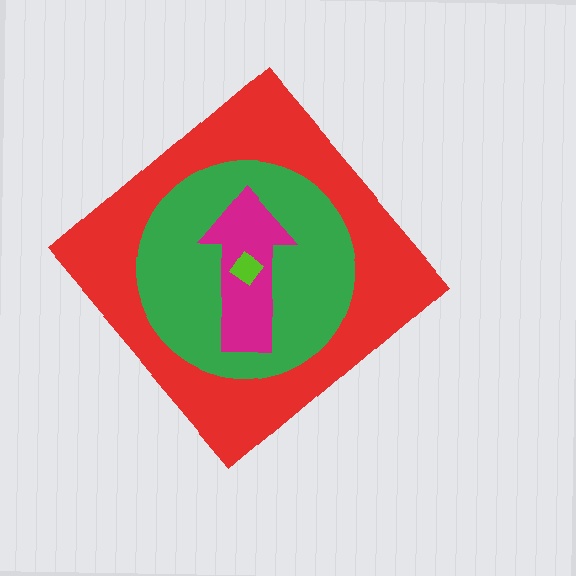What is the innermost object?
The lime diamond.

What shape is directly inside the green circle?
The magenta arrow.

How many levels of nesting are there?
4.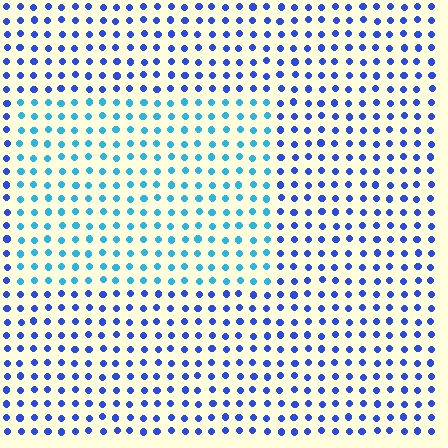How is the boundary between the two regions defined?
The boundary is defined purely by a slight shift in hue (about 37 degrees). Spacing, size, and orientation are identical on both sides.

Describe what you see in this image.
The image is filled with small blue elements in a uniform arrangement. A rectangle-shaped region is visible where the elements are tinted to a slightly different hue, forming a subtle color boundary.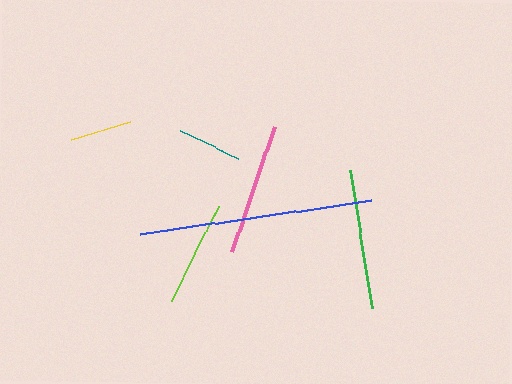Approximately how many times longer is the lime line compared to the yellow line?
The lime line is approximately 1.7 times the length of the yellow line.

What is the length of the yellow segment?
The yellow segment is approximately 62 pixels long.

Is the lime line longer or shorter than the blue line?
The blue line is longer than the lime line.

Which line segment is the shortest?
The yellow line is the shortest at approximately 62 pixels.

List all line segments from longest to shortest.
From longest to shortest: blue, green, pink, lime, teal, yellow.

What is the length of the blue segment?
The blue segment is approximately 232 pixels long.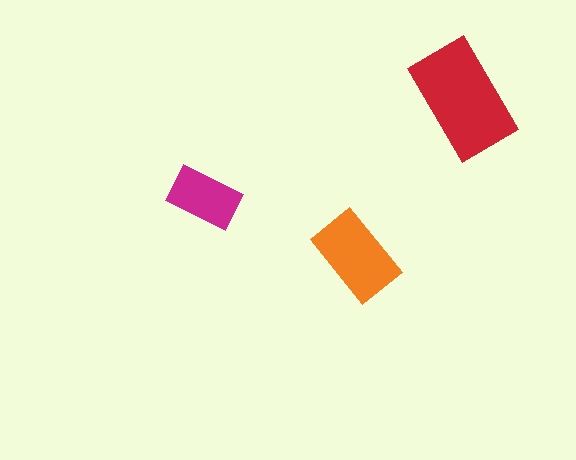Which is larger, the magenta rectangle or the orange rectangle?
The orange one.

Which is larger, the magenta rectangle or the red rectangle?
The red one.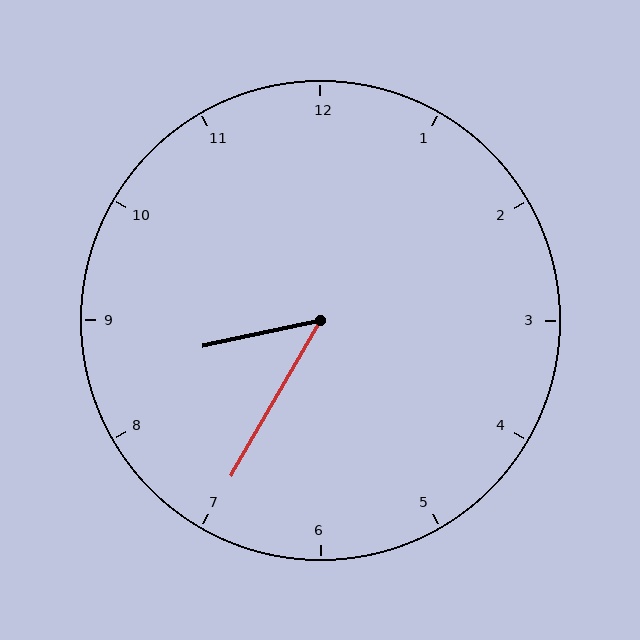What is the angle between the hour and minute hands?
Approximately 48 degrees.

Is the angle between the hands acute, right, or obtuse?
It is acute.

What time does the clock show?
8:35.